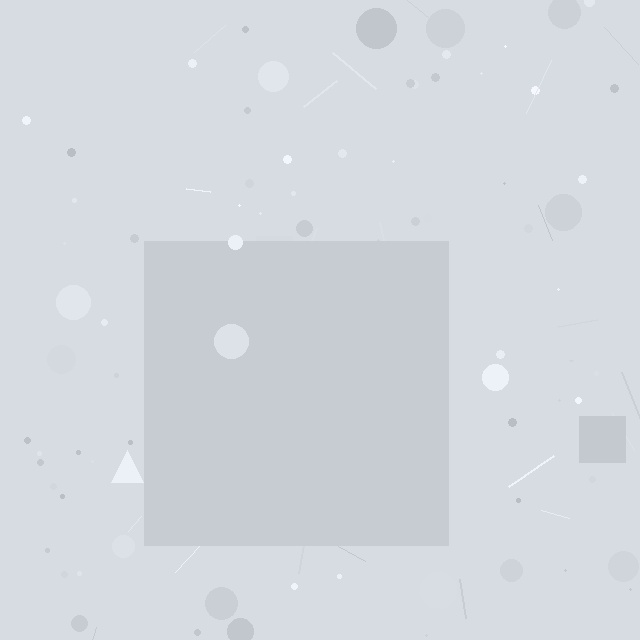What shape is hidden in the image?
A square is hidden in the image.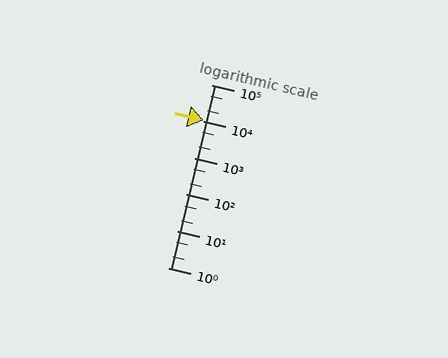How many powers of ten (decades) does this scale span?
The scale spans 5 decades, from 1 to 100000.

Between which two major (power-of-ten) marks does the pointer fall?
The pointer is between 10000 and 100000.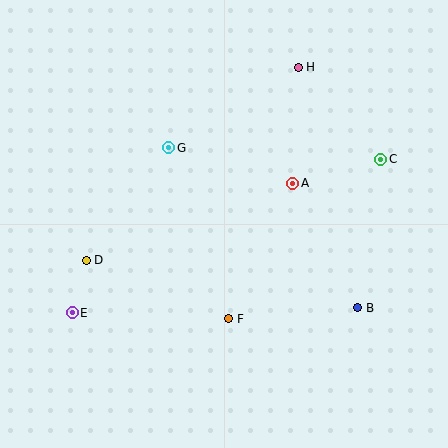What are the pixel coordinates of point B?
Point B is at (358, 308).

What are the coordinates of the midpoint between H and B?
The midpoint between H and B is at (328, 187).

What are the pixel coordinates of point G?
Point G is at (169, 148).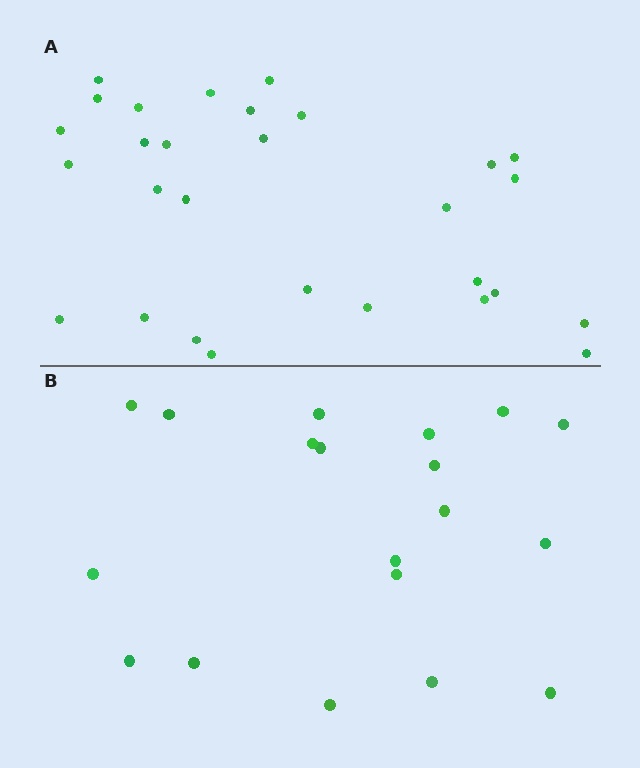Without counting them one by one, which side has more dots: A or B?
Region A (the top region) has more dots.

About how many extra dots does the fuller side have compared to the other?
Region A has roughly 10 or so more dots than region B.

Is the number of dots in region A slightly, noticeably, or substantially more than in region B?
Region A has substantially more. The ratio is roughly 1.5 to 1.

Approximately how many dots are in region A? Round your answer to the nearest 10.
About 30 dots. (The exact count is 29, which rounds to 30.)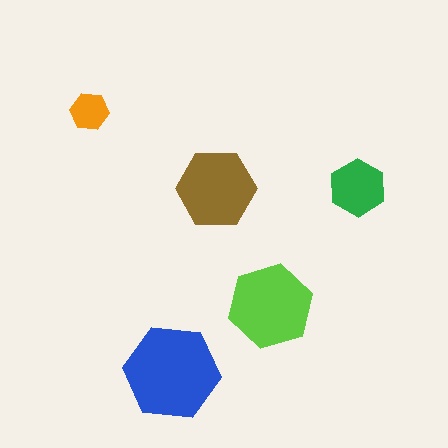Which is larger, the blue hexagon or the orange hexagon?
The blue one.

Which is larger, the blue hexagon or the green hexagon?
The blue one.